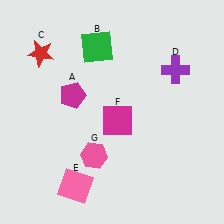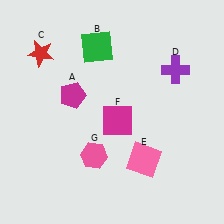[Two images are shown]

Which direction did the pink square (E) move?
The pink square (E) moved right.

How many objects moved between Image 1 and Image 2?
1 object moved between the two images.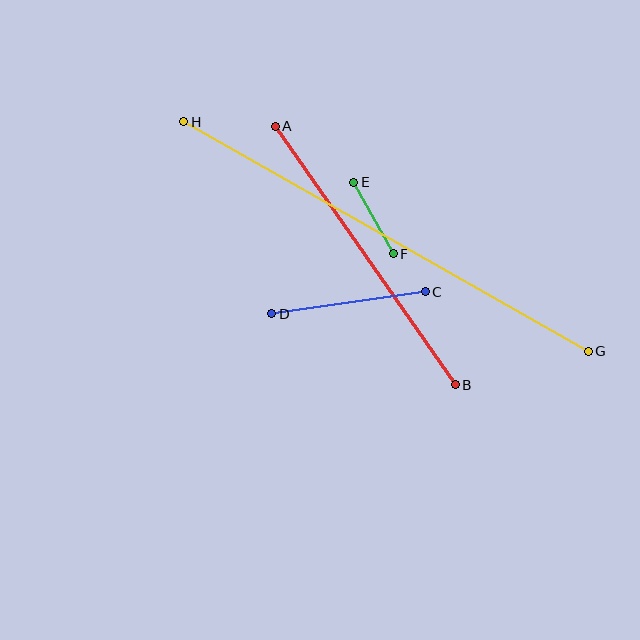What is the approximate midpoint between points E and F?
The midpoint is at approximately (373, 218) pixels.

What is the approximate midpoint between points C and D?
The midpoint is at approximately (348, 303) pixels.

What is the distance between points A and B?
The distance is approximately 315 pixels.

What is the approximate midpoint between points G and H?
The midpoint is at approximately (386, 236) pixels.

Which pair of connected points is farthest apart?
Points G and H are farthest apart.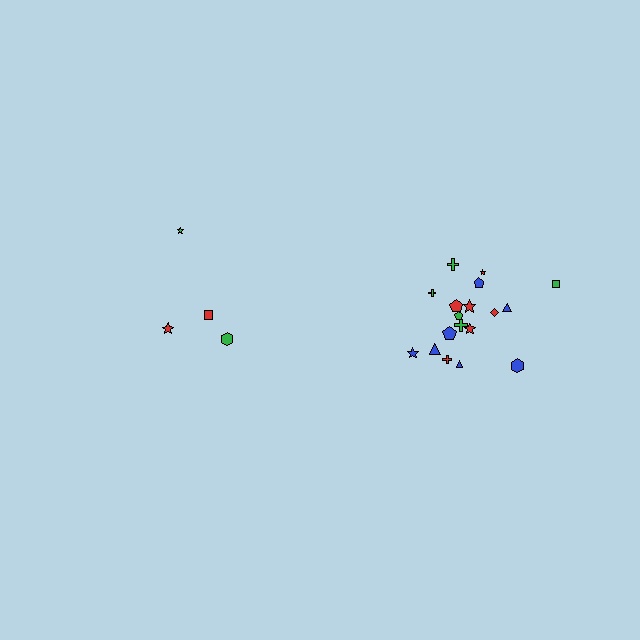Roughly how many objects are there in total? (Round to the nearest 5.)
Roughly 20 objects in total.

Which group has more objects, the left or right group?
The right group.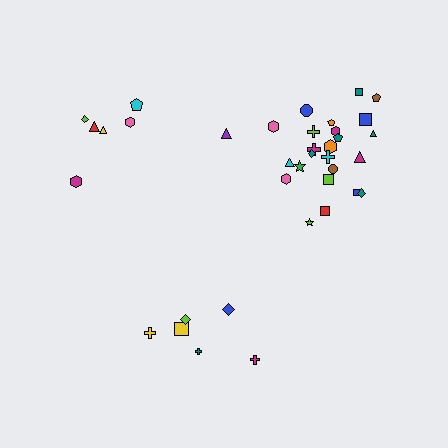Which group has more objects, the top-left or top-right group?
The top-right group.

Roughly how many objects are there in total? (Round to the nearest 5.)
Roughly 35 objects in total.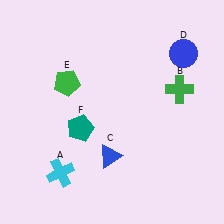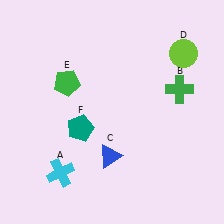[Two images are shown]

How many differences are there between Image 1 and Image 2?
There is 1 difference between the two images.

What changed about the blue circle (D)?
In Image 1, D is blue. In Image 2, it changed to lime.